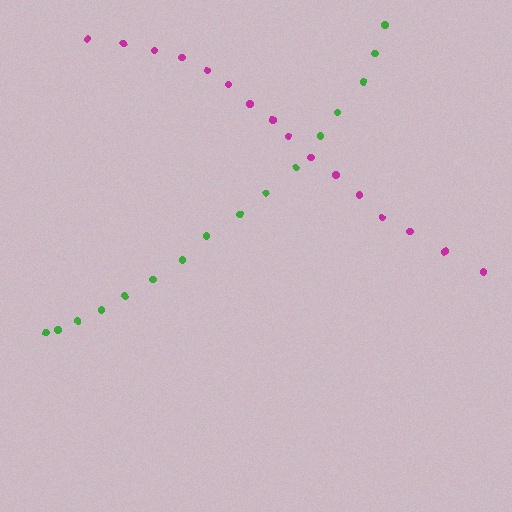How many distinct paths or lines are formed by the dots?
There are 2 distinct paths.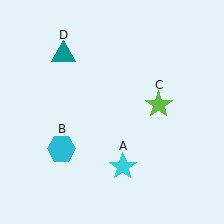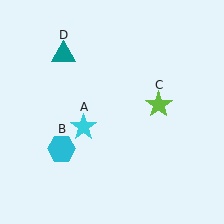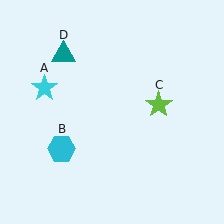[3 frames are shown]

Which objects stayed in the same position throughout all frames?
Cyan hexagon (object B) and lime star (object C) and teal triangle (object D) remained stationary.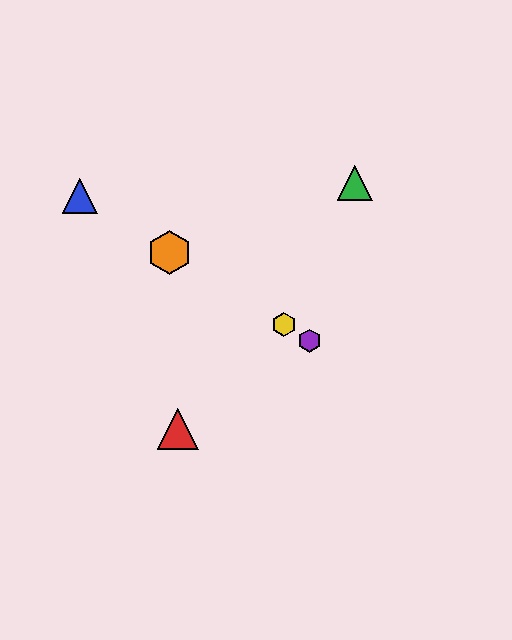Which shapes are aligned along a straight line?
The blue triangle, the yellow hexagon, the purple hexagon, the orange hexagon are aligned along a straight line.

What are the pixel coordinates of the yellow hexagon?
The yellow hexagon is at (284, 325).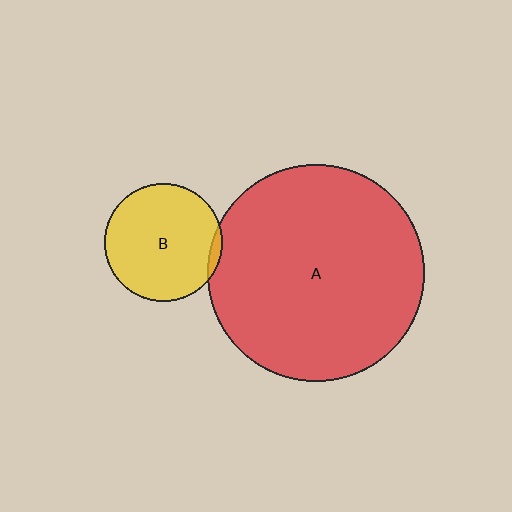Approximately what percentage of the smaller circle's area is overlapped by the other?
Approximately 5%.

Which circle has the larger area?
Circle A (red).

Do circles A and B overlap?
Yes.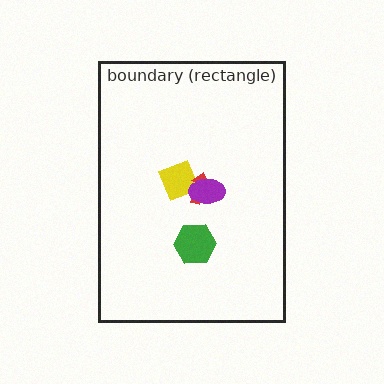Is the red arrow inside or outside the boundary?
Inside.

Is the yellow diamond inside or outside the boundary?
Inside.